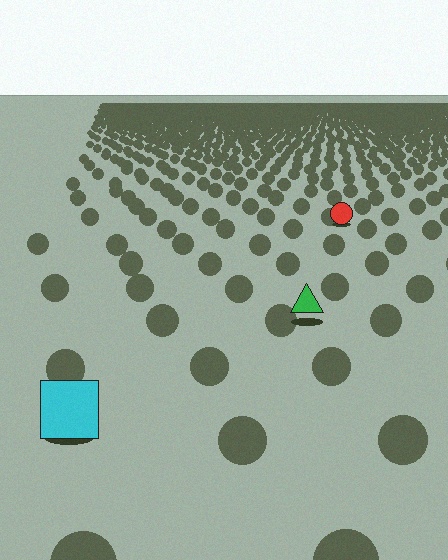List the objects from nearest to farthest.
From nearest to farthest: the cyan square, the green triangle, the red circle.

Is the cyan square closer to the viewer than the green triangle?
Yes. The cyan square is closer — you can tell from the texture gradient: the ground texture is coarser near it.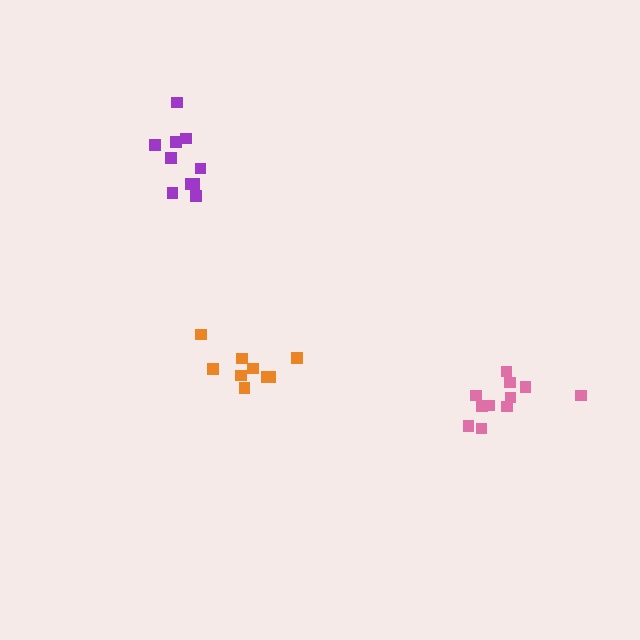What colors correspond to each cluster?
The clusters are colored: pink, purple, orange.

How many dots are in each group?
Group 1: 11 dots, Group 2: 10 dots, Group 3: 9 dots (30 total).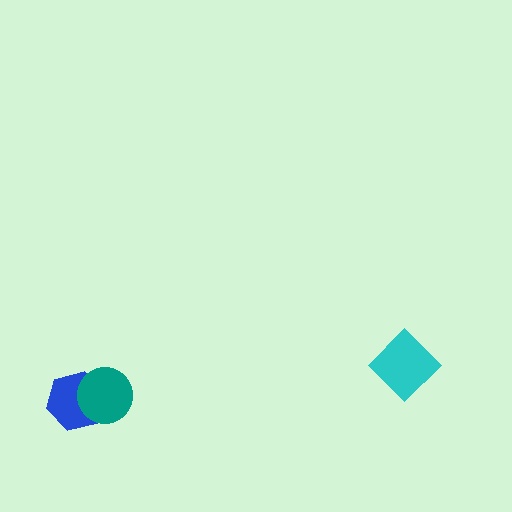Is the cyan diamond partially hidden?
No, no other shape covers it.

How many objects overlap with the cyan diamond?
0 objects overlap with the cyan diamond.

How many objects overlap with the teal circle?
1 object overlaps with the teal circle.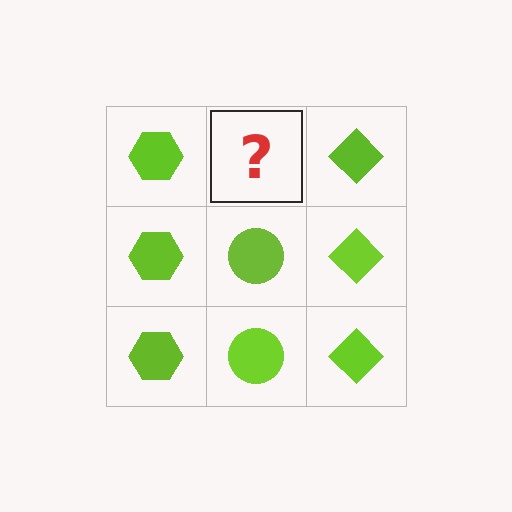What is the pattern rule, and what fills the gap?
The rule is that each column has a consistent shape. The gap should be filled with a lime circle.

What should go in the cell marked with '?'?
The missing cell should contain a lime circle.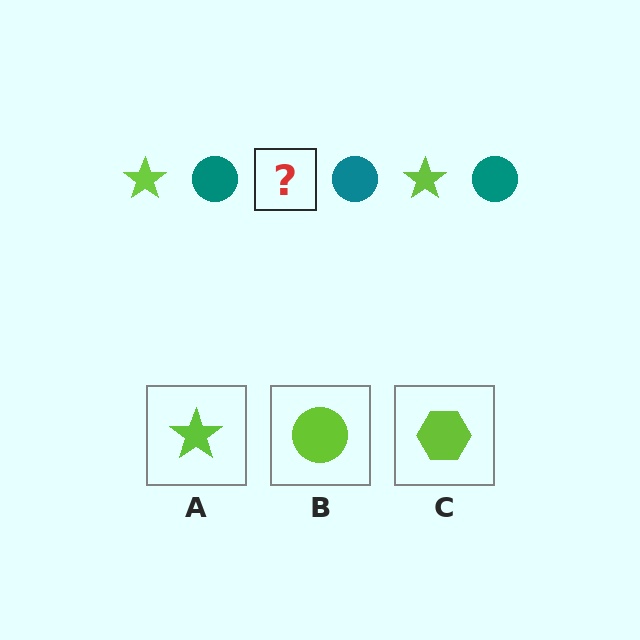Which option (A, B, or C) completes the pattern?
A.